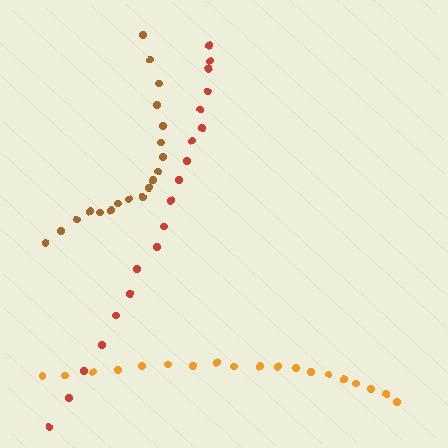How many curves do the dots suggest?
There are 3 distinct paths.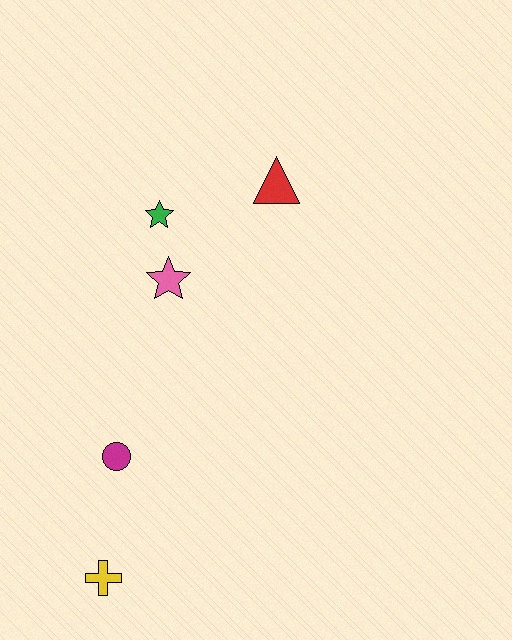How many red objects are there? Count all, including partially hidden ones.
There is 1 red object.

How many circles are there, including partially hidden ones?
There is 1 circle.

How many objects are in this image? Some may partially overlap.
There are 5 objects.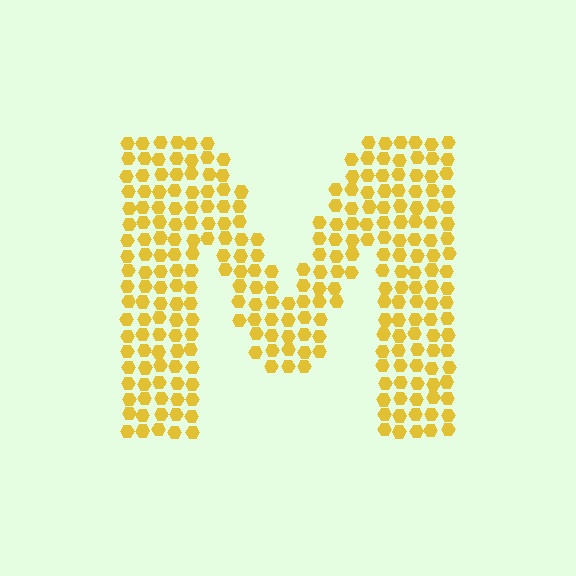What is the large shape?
The large shape is the letter M.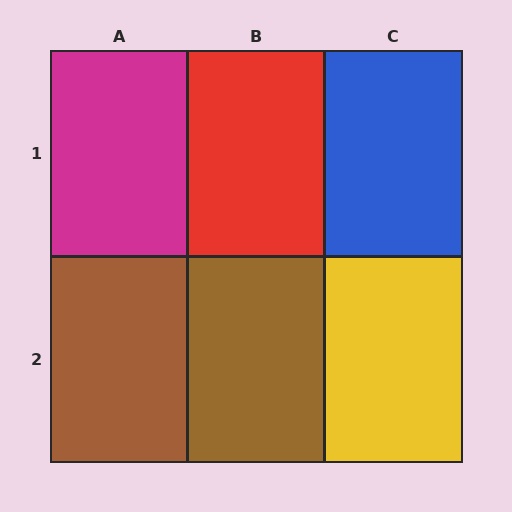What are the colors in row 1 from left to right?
Magenta, red, blue.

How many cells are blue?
1 cell is blue.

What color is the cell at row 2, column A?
Brown.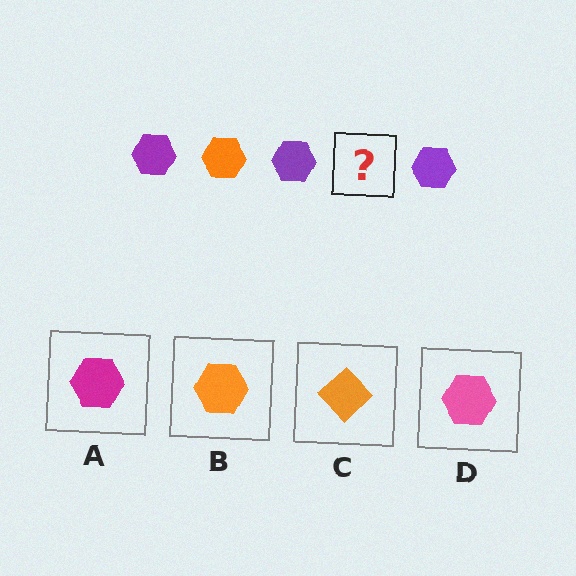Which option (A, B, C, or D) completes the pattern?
B.